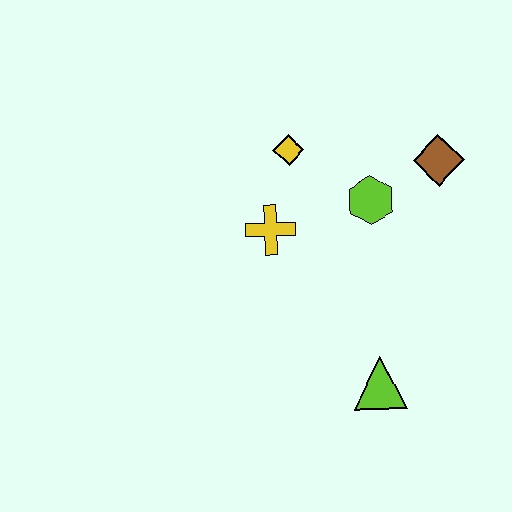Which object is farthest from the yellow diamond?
The lime triangle is farthest from the yellow diamond.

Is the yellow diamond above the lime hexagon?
Yes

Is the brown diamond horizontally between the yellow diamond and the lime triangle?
No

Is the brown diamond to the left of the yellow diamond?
No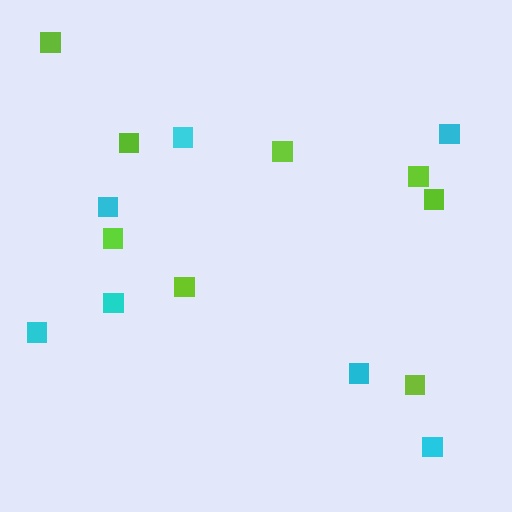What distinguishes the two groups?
There are 2 groups: one group of cyan squares (7) and one group of lime squares (8).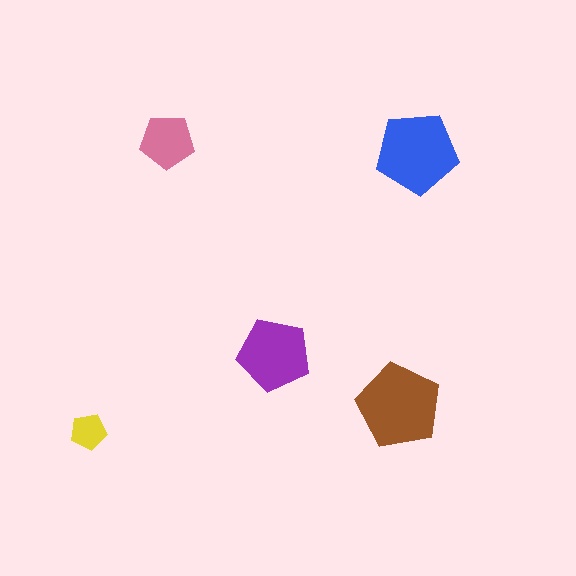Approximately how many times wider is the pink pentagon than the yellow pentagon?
About 1.5 times wider.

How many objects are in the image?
There are 5 objects in the image.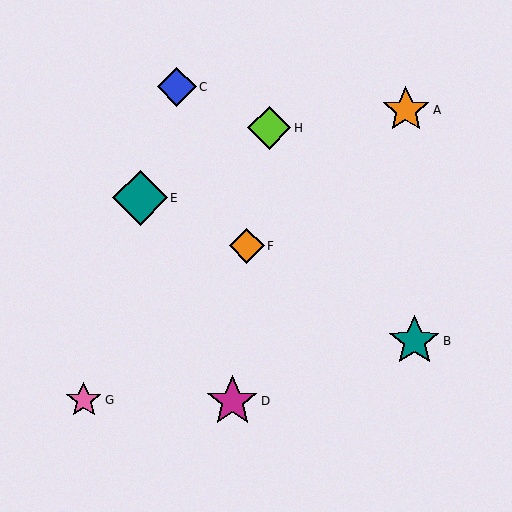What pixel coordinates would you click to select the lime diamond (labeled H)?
Click at (269, 128) to select the lime diamond H.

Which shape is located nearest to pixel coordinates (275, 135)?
The lime diamond (labeled H) at (269, 128) is nearest to that location.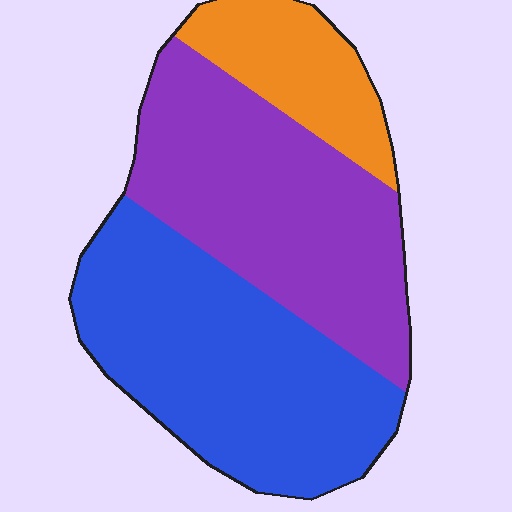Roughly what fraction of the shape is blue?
Blue covers roughly 45% of the shape.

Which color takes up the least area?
Orange, at roughly 15%.